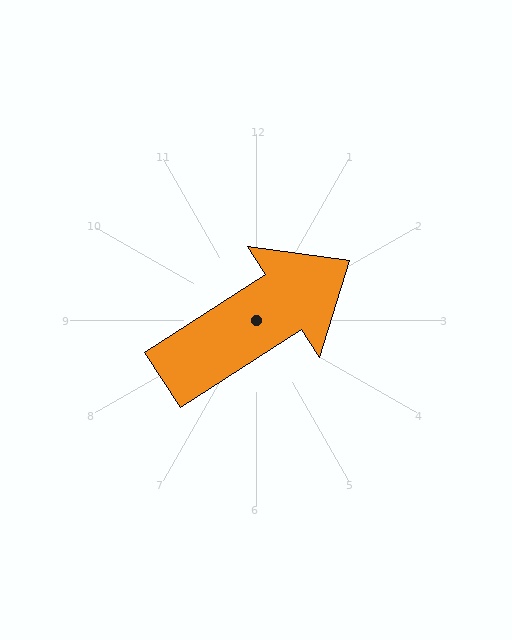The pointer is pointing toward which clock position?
Roughly 2 o'clock.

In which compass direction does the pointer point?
Northeast.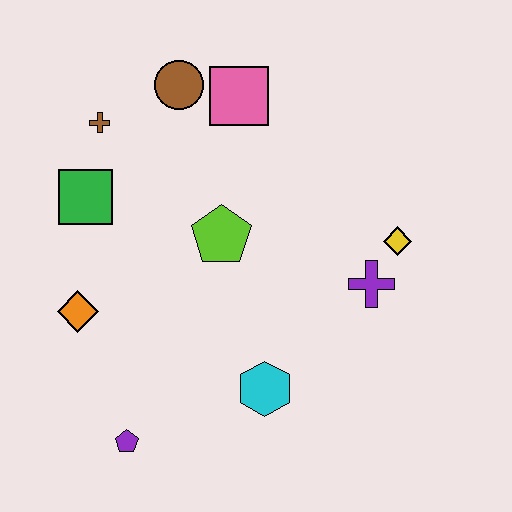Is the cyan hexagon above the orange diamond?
No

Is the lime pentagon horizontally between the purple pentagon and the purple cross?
Yes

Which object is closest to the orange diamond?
The green square is closest to the orange diamond.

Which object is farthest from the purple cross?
The brown cross is farthest from the purple cross.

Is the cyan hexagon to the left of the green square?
No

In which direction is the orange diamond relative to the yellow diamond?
The orange diamond is to the left of the yellow diamond.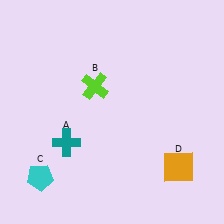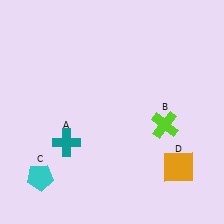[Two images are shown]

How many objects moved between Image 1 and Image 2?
1 object moved between the two images.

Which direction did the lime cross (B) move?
The lime cross (B) moved right.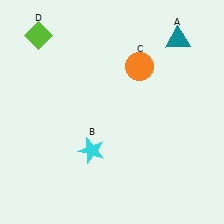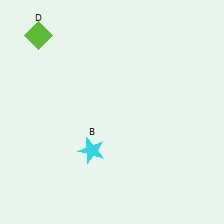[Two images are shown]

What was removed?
The teal triangle (A), the orange circle (C) were removed in Image 2.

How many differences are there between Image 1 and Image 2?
There are 2 differences between the two images.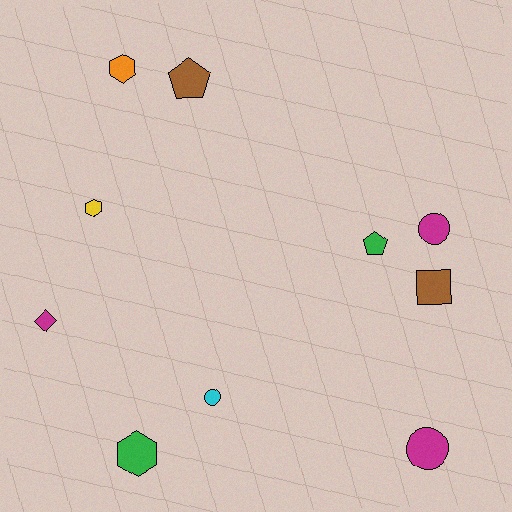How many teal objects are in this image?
There are no teal objects.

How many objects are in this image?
There are 10 objects.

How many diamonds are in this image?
There is 1 diamond.